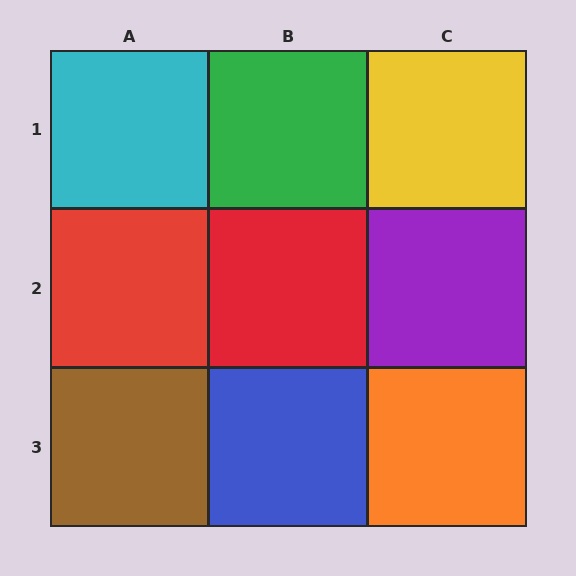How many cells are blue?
1 cell is blue.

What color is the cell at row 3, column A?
Brown.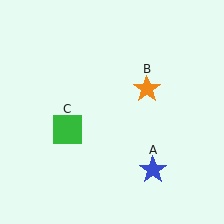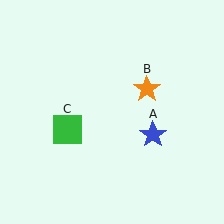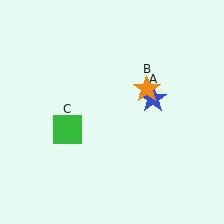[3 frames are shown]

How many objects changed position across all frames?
1 object changed position: blue star (object A).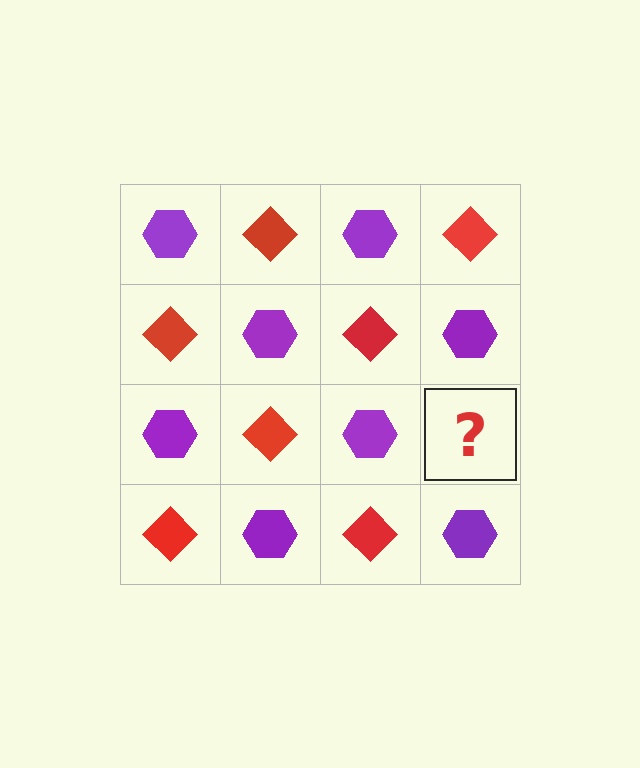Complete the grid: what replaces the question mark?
The question mark should be replaced with a red diamond.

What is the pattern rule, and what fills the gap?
The rule is that it alternates purple hexagon and red diamond in a checkerboard pattern. The gap should be filled with a red diamond.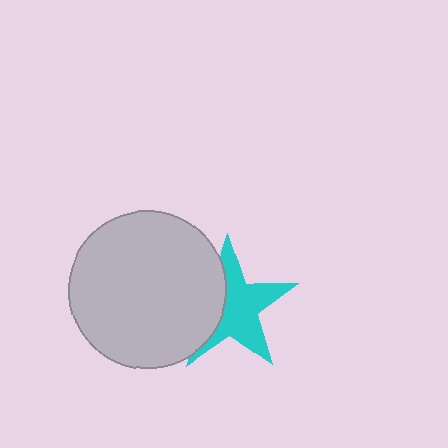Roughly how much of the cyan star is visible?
About half of it is visible (roughly 63%).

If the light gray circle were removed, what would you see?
You would see the complete cyan star.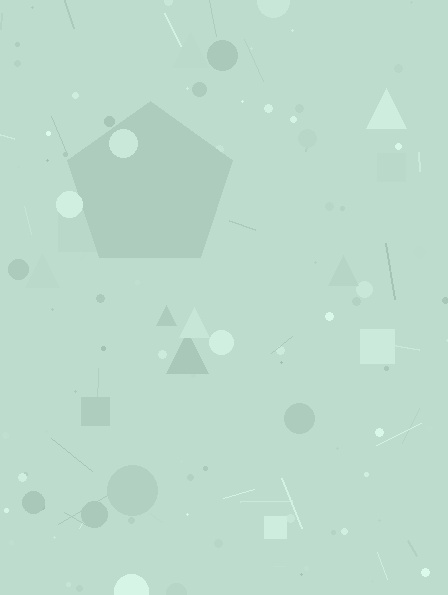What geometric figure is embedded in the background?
A pentagon is embedded in the background.